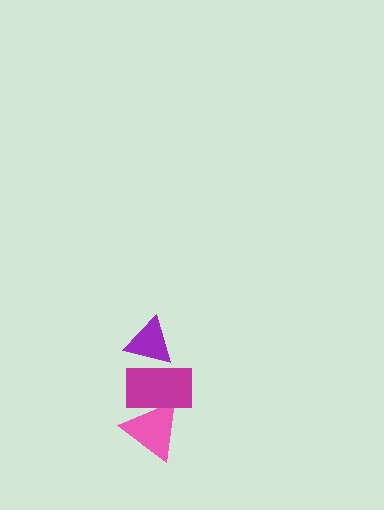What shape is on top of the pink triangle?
The magenta rectangle is on top of the pink triangle.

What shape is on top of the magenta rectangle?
The purple triangle is on top of the magenta rectangle.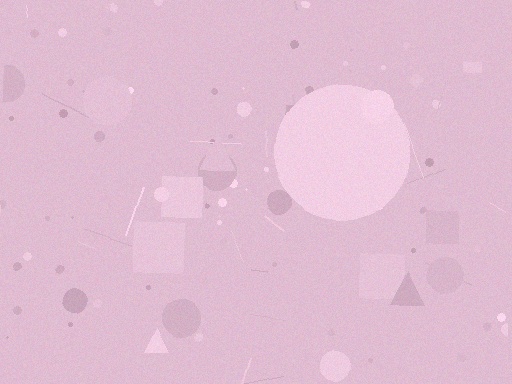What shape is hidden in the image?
A circle is hidden in the image.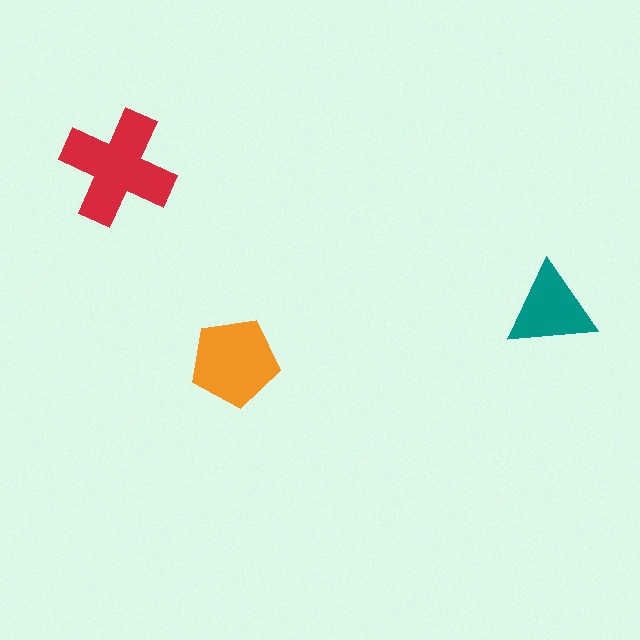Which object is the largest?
The red cross.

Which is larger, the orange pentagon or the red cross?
The red cross.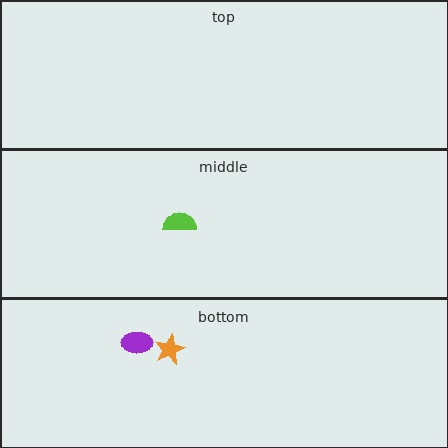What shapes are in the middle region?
The lime semicircle.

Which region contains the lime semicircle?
The middle region.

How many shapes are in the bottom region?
2.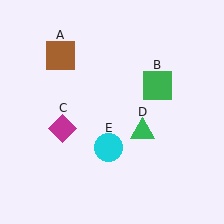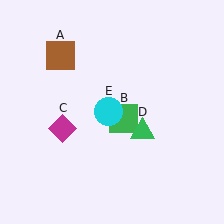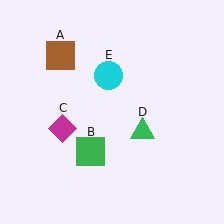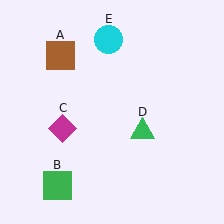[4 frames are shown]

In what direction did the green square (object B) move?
The green square (object B) moved down and to the left.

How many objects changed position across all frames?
2 objects changed position: green square (object B), cyan circle (object E).